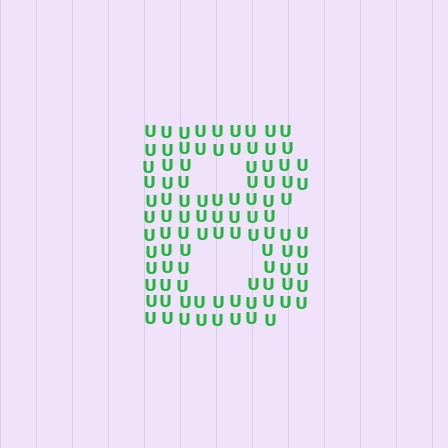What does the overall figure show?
The overall figure shows the letter B.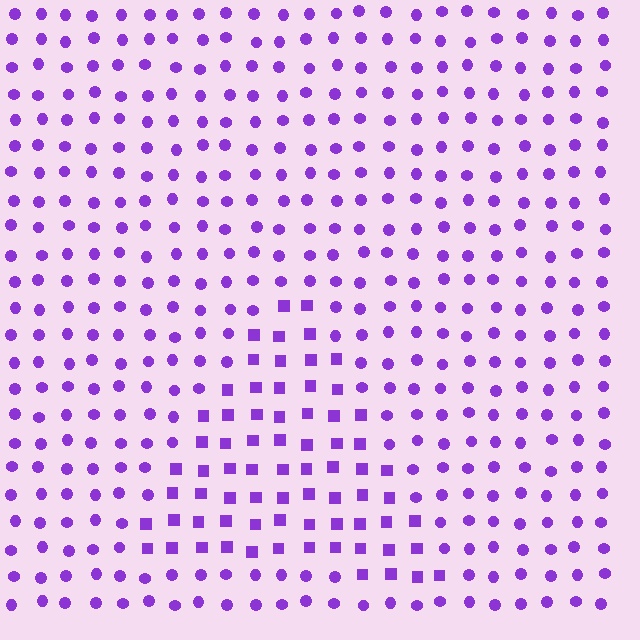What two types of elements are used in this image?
The image uses squares inside the triangle region and circles outside it.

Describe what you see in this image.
The image is filled with small purple elements arranged in a uniform grid. A triangle-shaped region contains squares, while the surrounding area contains circles. The boundary is defined purely by the change in element shape.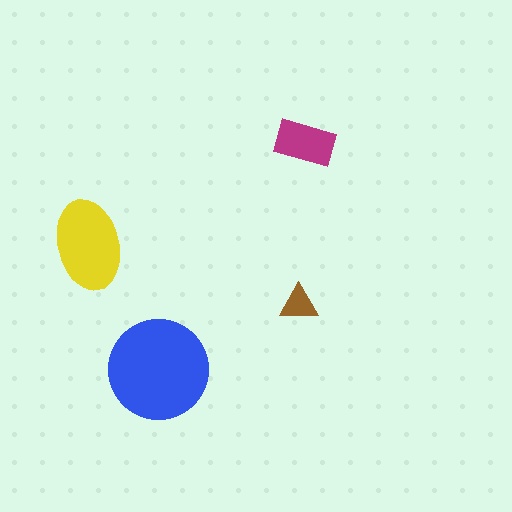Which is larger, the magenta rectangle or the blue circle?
The blue circle.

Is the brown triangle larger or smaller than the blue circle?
Smaller.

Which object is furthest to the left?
The yellow ellipse is leftmost.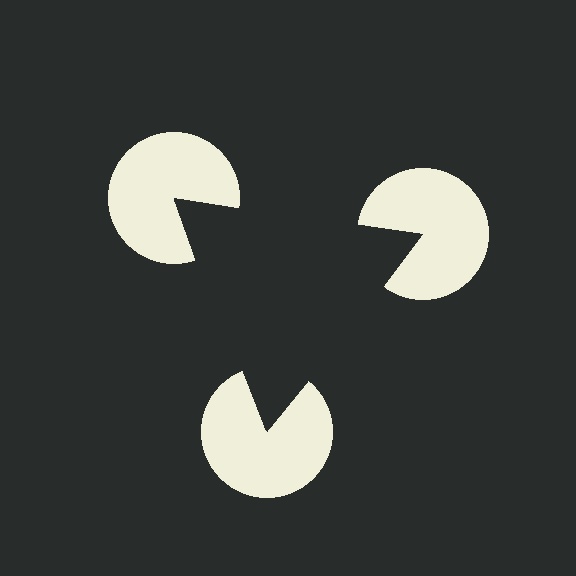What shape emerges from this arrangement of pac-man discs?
An illusory triangle — its edges are inferred from the aligned wedge cuts in the pac-man discs, not physically drawn.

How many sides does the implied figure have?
3 sides.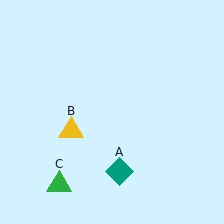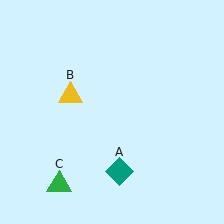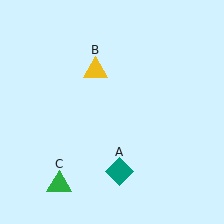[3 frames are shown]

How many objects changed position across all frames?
1 object changed position: yellow triangle (object B).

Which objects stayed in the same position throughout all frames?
Teal diamond (object A) and green triangle (object C) remained stationary.